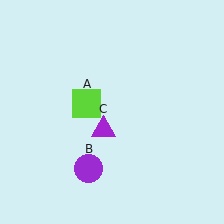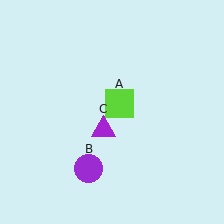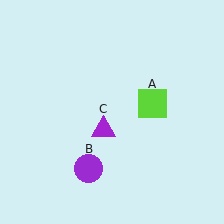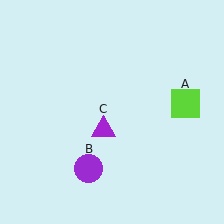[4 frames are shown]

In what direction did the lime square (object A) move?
The lime square (object A) moved right.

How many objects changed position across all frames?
1 object changed position: lime square (object A).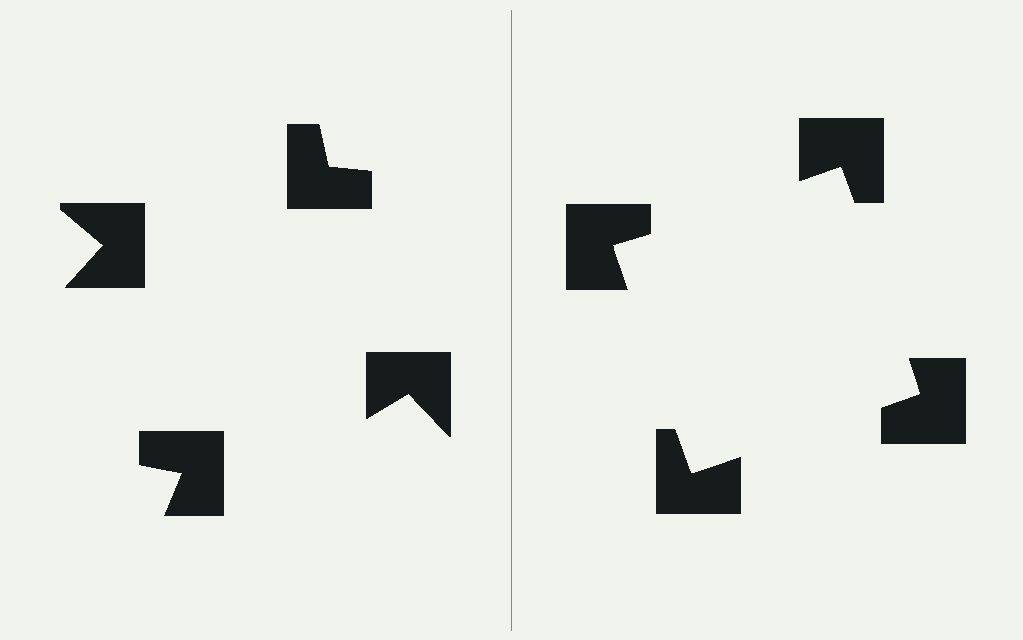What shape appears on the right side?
An illusory square.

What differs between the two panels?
The notched squares are positioned identically on both sides; only the wedge orientations differ. On the right they align to a square; on the left they are misaligned.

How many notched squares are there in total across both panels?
8 — 4 on each side.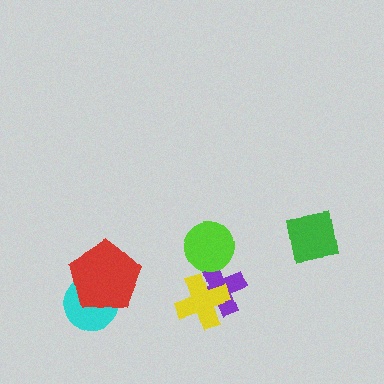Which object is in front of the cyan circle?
The red pentagon is in front of the cyan circle.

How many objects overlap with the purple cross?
2 objects overlap with the purple cross.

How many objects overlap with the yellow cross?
1 object overlaps with the yellow cross.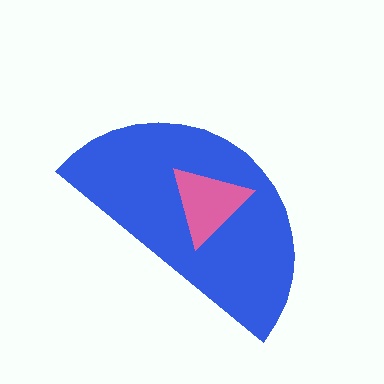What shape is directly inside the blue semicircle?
The pink triangle.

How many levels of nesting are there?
2.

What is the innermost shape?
The pink triangle.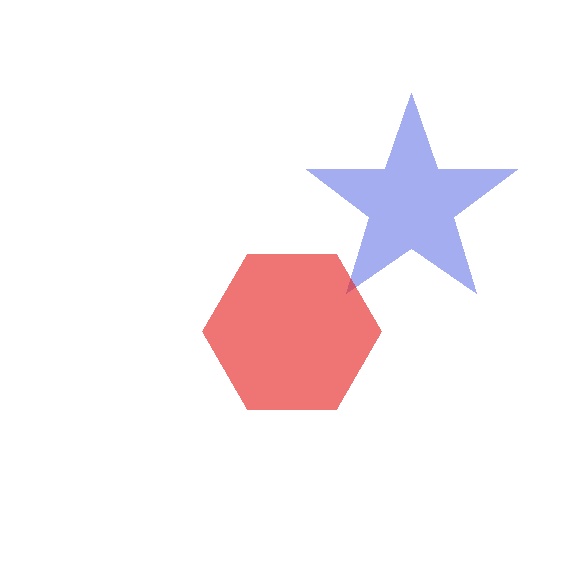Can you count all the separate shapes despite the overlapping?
Yes, there are 2 separate shapes.